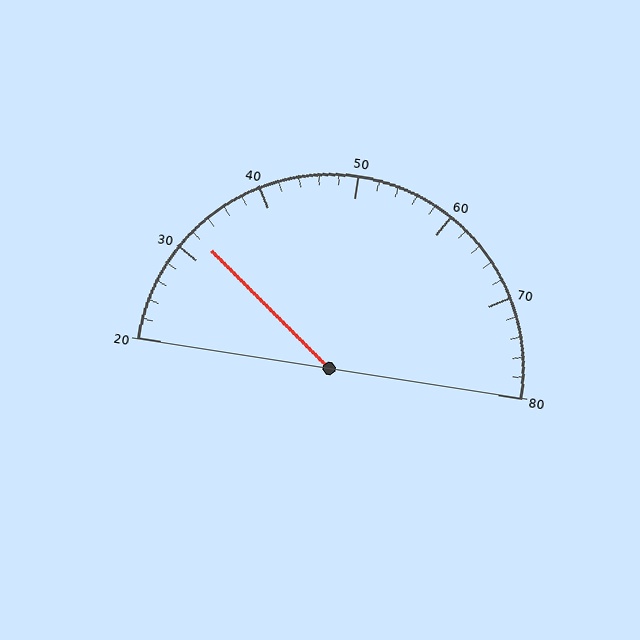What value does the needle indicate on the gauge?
The needle indicates approximately 32.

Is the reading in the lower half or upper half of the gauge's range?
The reading is in the lower half of the range (20 to 80).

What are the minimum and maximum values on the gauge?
The gauge ranges from 20 to 80.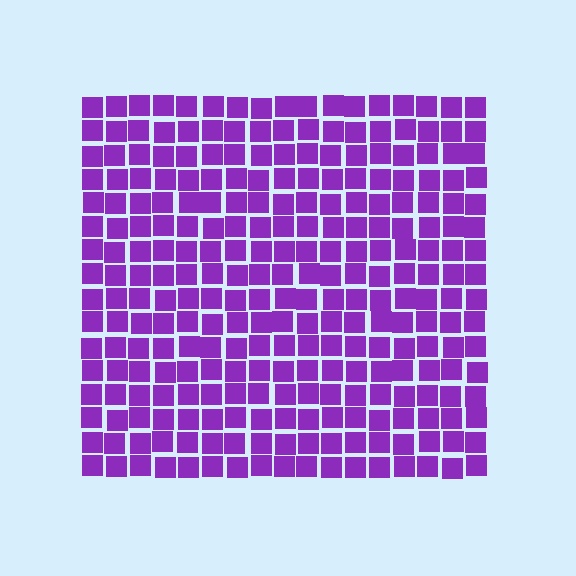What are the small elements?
The small elements are squares.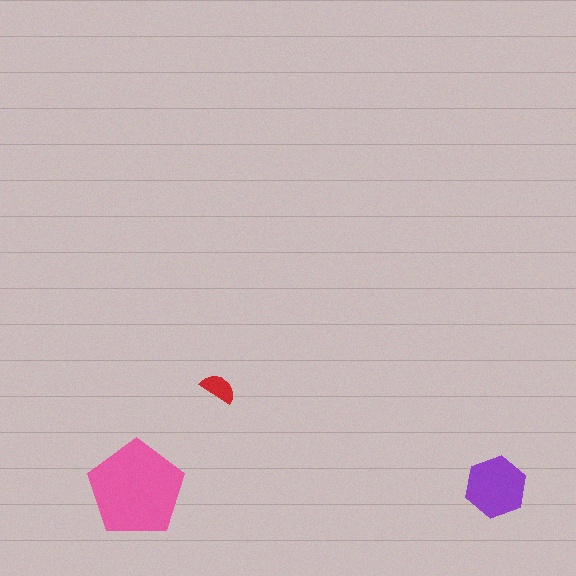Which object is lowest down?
The pink pentagon is bottommost.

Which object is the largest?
The pink pentagon.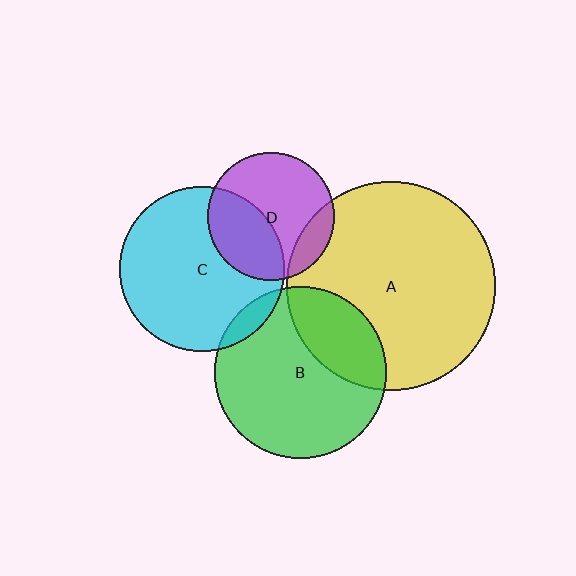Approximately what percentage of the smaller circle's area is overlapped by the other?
Approximately 5%.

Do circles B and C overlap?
Yes.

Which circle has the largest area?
Circle A (yellow).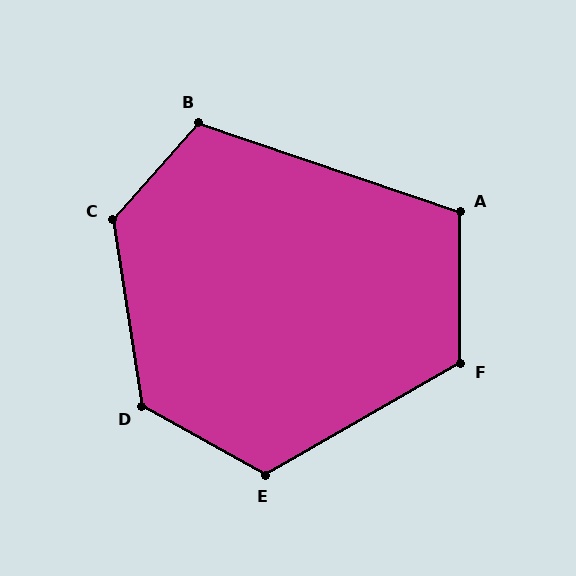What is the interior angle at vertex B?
Approximately 113 degrees (obtuse).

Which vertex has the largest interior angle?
C, at approximately 130 degrees.